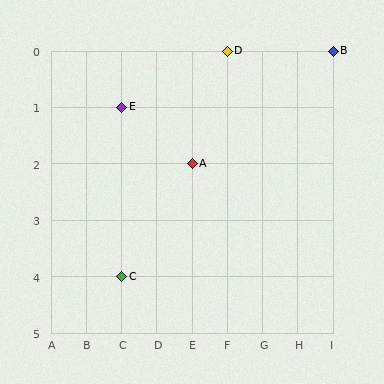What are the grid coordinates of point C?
Point C is at grid coordinates (C, 4).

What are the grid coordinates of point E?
Point E is at grid coordinates (C, 1).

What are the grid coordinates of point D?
Point D is at grid coordinates (F, 0).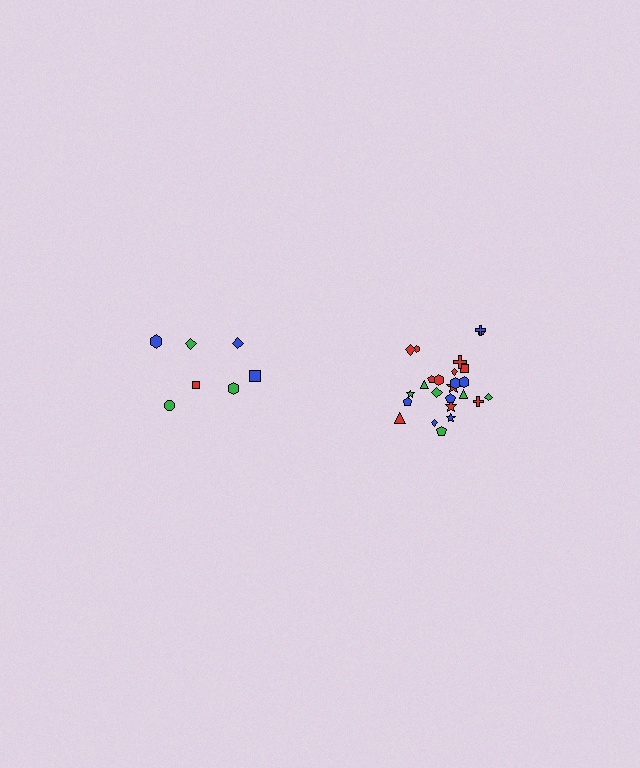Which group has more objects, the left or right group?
The right group.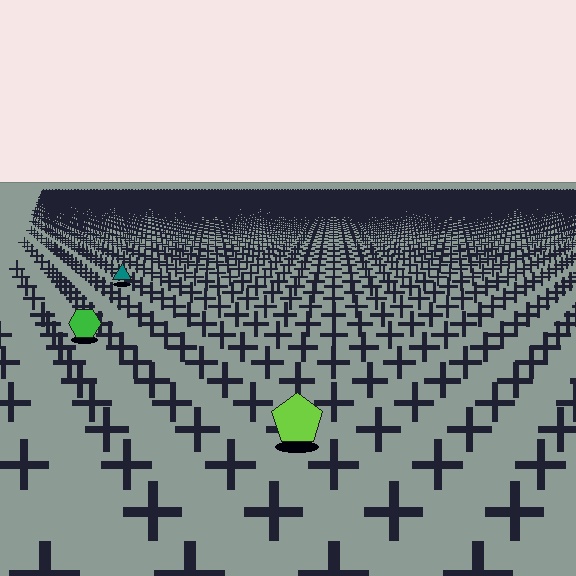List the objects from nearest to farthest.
From nearest to farthest: the lime pentagon, the green hexagon, the teal triangle.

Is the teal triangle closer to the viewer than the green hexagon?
No. The green hexagon is closer — you can tell from the texture gradient: the ground texture is coarser near it.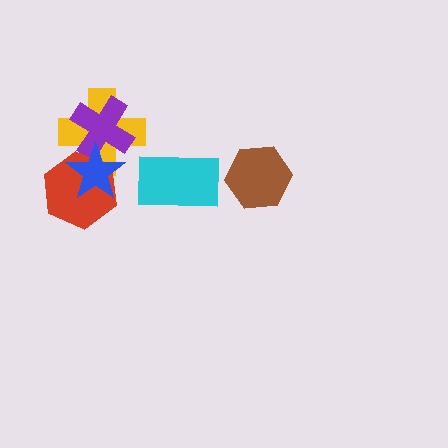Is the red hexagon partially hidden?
Yes, it is partially covered by another shape.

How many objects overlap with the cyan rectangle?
0 objects overlap with the cyan rectangle.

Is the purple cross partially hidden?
Yes, it is partially covered by another shape.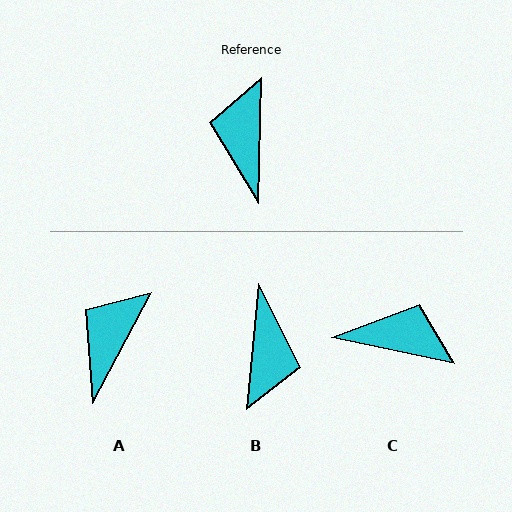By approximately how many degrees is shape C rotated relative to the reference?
Approximately 101 degrees clockwise.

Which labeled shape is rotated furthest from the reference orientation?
B, about 176 degrees away.